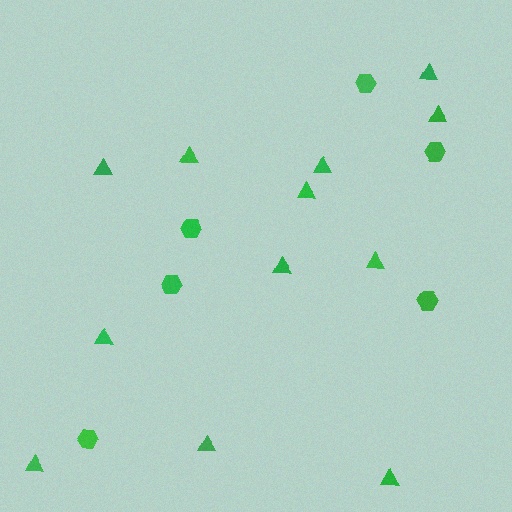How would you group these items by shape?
There are 2 groups: one group of triangles (12) and one group of hexagons (6).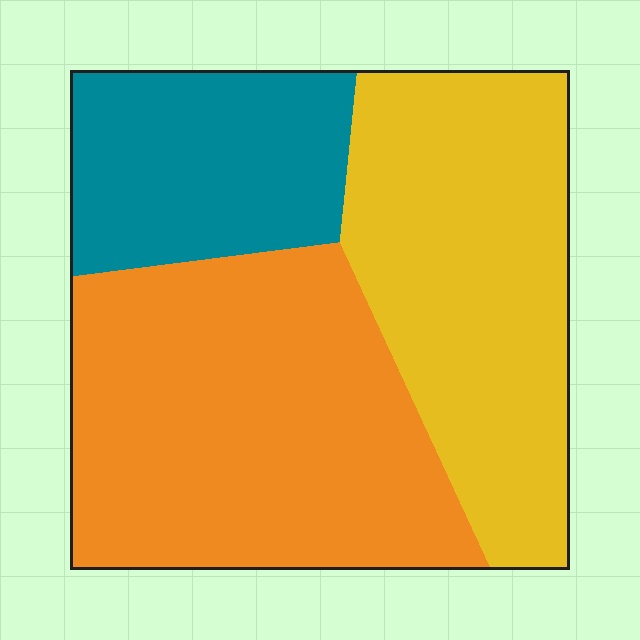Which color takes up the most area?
Orange, at roughly 45%.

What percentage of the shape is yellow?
Yellow takes up about three eighths (3/8) of the shape.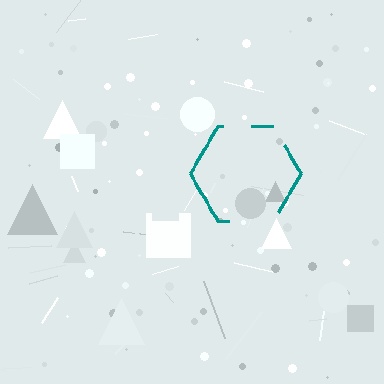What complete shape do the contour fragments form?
The contour fragments form a hexagon.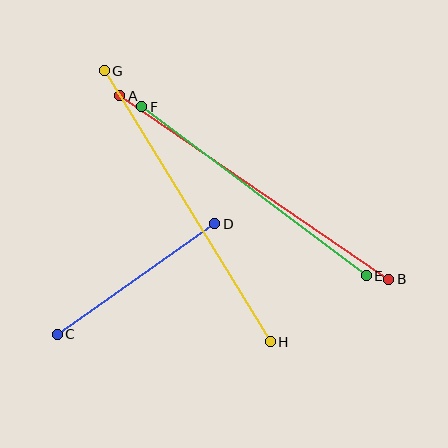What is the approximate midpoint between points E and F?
The midpoint is at approximately (254, 191) pixels.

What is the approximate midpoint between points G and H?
The midpoint is at approximately (187, 206) pixels.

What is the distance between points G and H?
The distance is approximately 318 pixels.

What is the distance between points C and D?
The distance is approximately 192 pixels.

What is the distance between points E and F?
The distance is approximately 281 pixels.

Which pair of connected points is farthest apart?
Points A and B are farthest apart.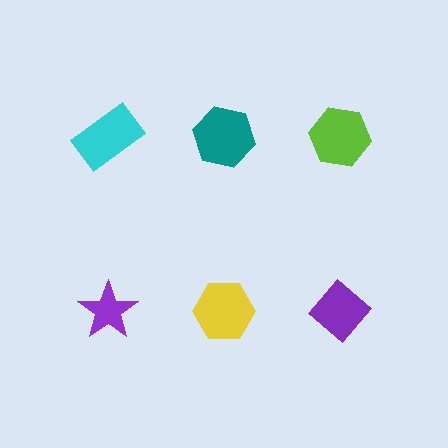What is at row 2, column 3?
A purple diamond.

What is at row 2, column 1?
A purple star.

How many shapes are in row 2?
3 shapes.